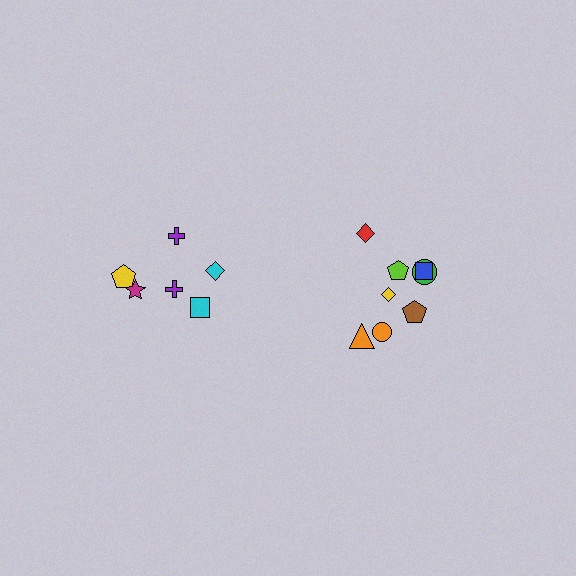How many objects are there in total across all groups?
There are 14 objects.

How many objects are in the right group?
There are 8 objects.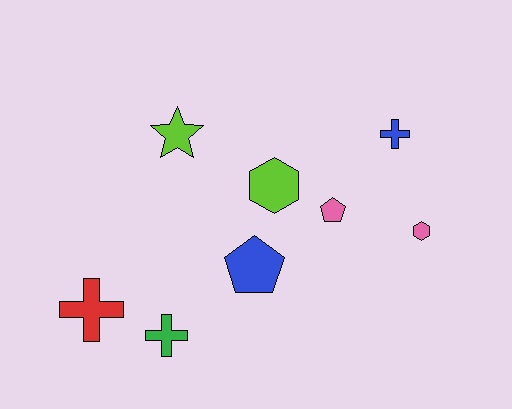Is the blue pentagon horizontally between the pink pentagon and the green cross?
Yes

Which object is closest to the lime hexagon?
The pink pentagon is closest to the lime hexagon.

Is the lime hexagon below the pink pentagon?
No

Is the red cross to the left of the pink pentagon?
Yes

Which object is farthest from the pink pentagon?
The red cross is farthest from the pink pentagon.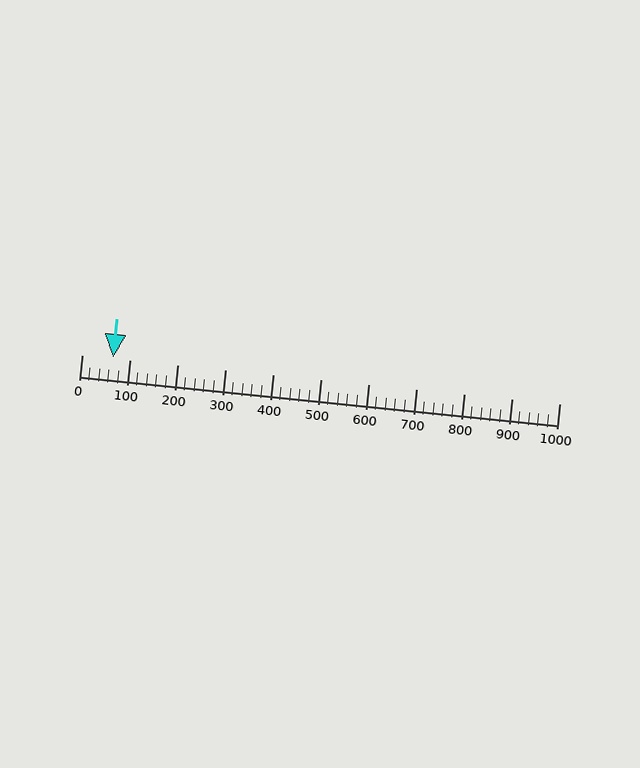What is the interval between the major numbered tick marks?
The major tick marks are spaced 100 units apart.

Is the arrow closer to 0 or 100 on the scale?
The arrow is closer to 100.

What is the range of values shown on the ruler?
The ruler shows values from 0 to 1000.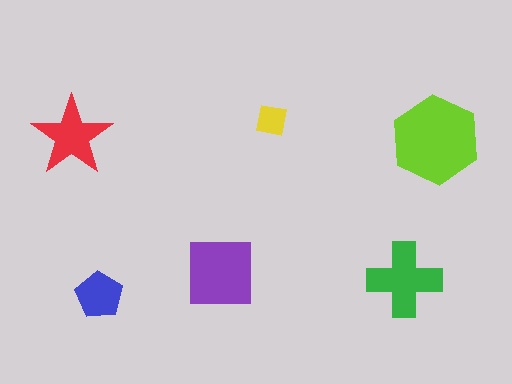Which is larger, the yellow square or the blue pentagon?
The blue pentagon.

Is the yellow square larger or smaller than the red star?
Smaller.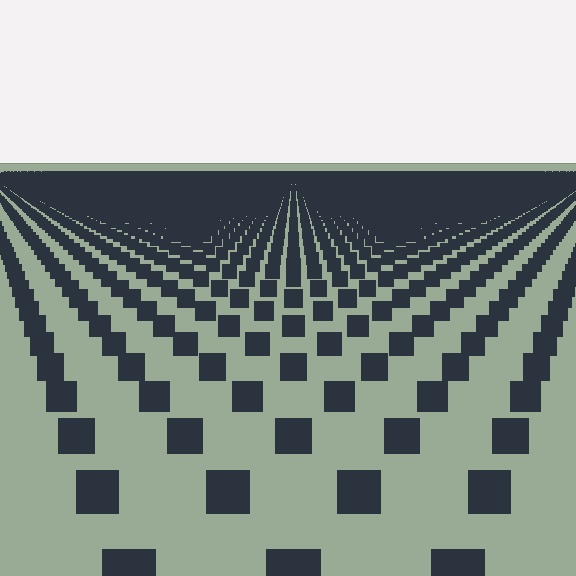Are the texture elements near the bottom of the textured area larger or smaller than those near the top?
Larger. Near the bottom, elements are closer to the viewer and appear at a bigger on-screen size.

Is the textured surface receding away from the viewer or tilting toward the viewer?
The surface is receding away from the viewer. Texture elements get smaller and denser toward the top.